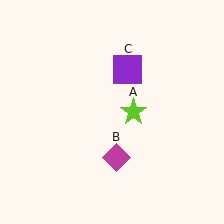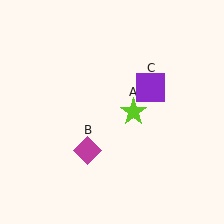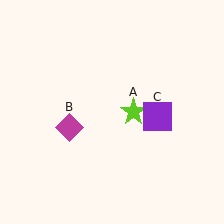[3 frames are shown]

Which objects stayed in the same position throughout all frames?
Lime star (object A) remained stationary.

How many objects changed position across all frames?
2 objects changed position: magenta diamond (object B), purple square (object C).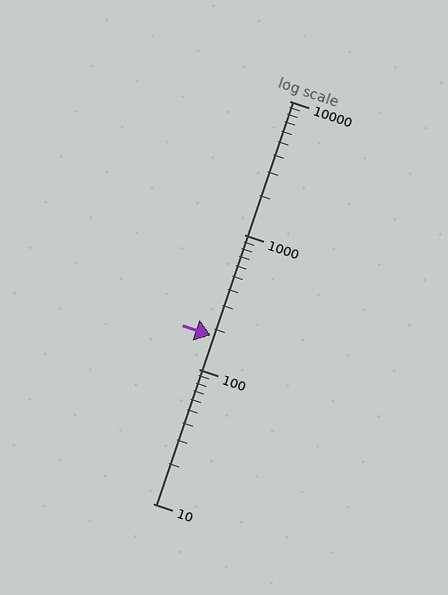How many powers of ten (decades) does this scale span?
The scale spans 3 decades, from 10 to 10000.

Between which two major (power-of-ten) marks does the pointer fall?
The pointer is between 100 and 1000.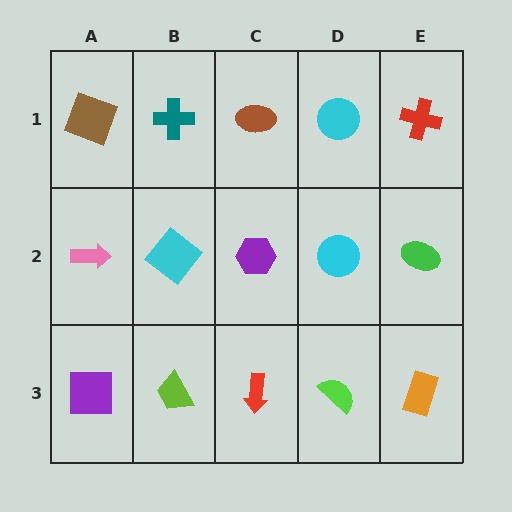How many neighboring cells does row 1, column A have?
2.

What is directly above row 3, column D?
A cyan circle.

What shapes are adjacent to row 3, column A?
A pink arrow (row 2, column A), a lime trapezoid (row 3, column B).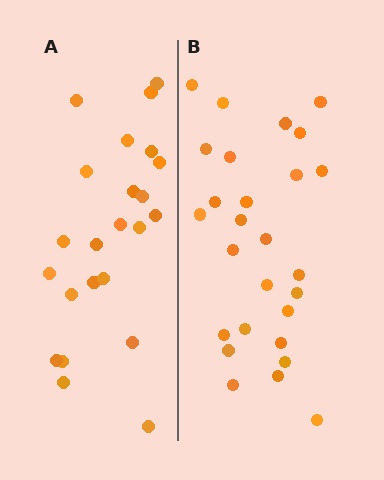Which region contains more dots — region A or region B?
Region B (the right region) has more dots.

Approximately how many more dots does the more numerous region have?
Region B has about 4 more dots than region A.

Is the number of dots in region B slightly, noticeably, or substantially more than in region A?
Region B has only slightly more — the two regions are fairly close. The ratio is roughly 1.2 to 1.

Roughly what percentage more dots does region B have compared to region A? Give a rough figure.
About 15% more.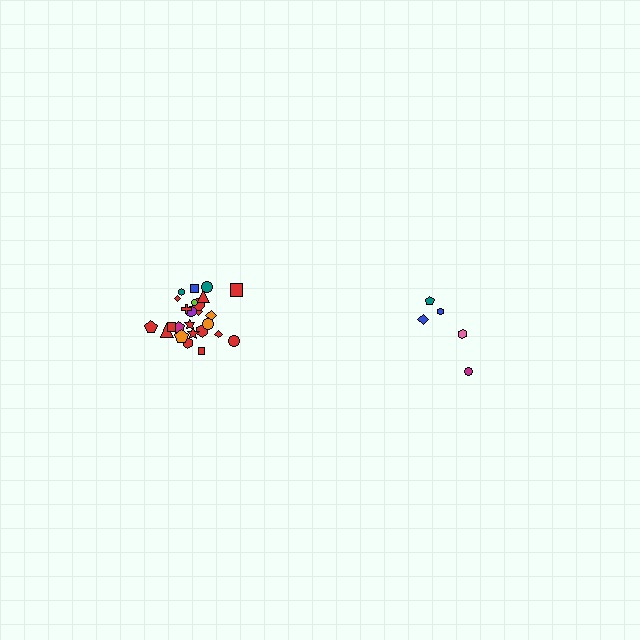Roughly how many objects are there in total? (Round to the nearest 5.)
Roughly 30 objects in total.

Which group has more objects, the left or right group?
The left group.